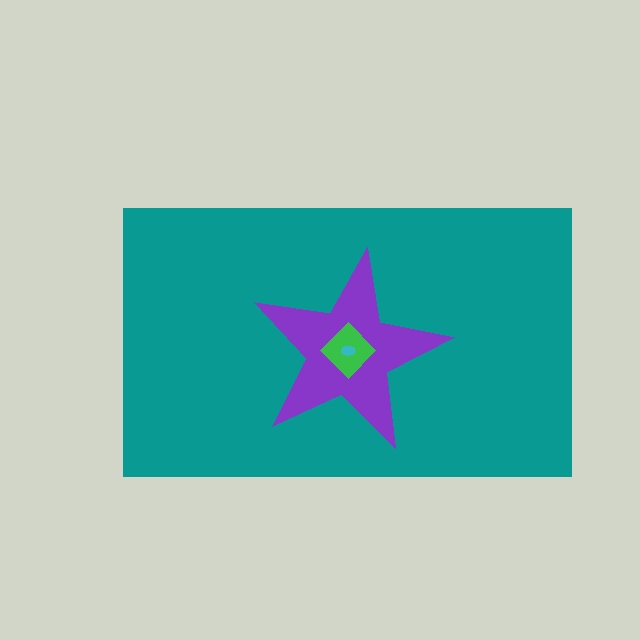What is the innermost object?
The cyan ellipse.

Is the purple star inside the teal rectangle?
Yes.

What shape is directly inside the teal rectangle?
The purple star.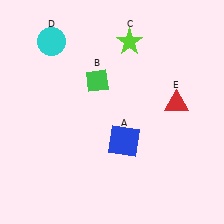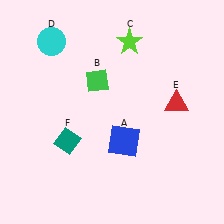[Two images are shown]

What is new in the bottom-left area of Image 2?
A teal diamond (F) was added in the bottom-left area of Image 2.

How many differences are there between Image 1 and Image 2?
There is 1 difference between the two images.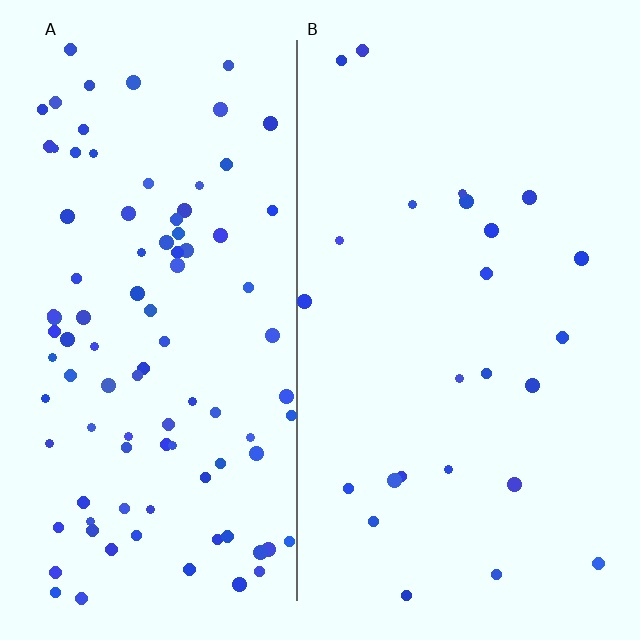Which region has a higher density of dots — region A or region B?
A (the left).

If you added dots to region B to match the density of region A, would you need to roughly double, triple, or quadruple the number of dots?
Approximately quadruple.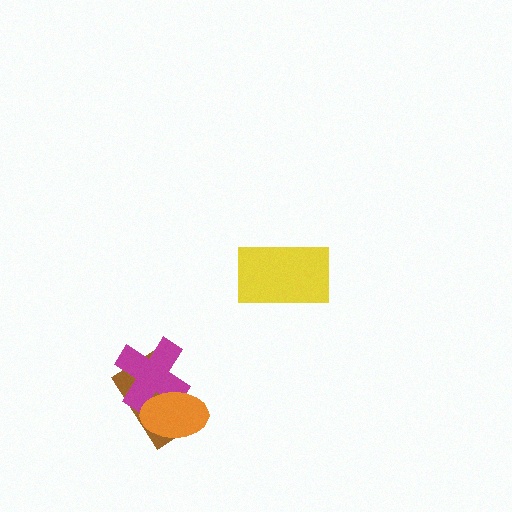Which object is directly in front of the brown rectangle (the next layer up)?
The magenta cross is directly in front of the brown rectangle.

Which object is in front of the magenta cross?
The orange ellipse is in front of the magenta cross.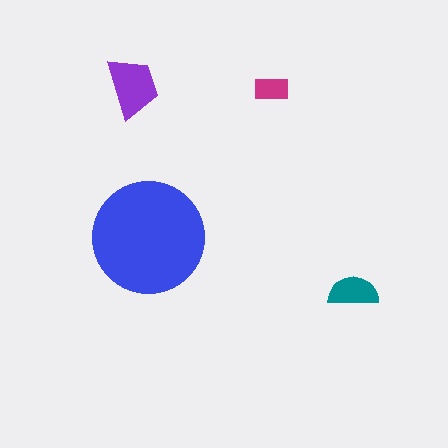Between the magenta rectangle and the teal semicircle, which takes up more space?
The teal semicircle.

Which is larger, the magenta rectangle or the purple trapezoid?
The purple trapezoid.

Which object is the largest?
The blue circle.